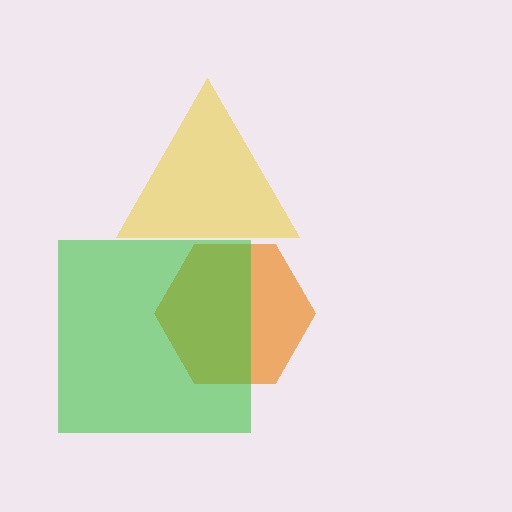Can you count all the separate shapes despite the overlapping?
Yes, there are 3 separate shapes.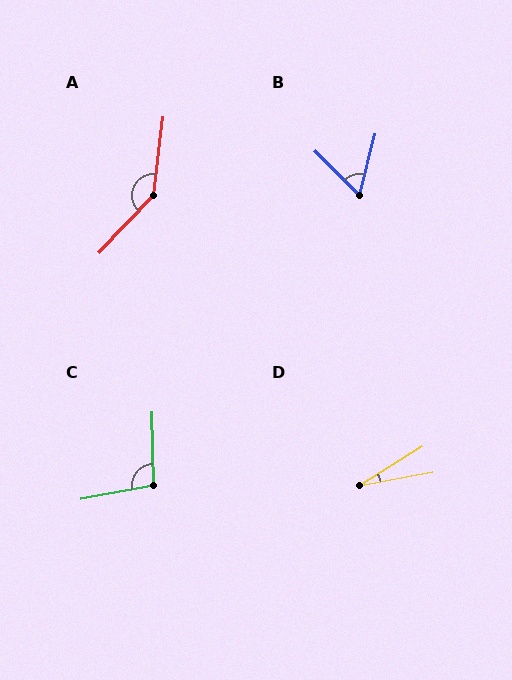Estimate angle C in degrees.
Approximately 99 degrees.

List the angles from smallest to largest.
D (21°), B (59°), C (99°), A (143°).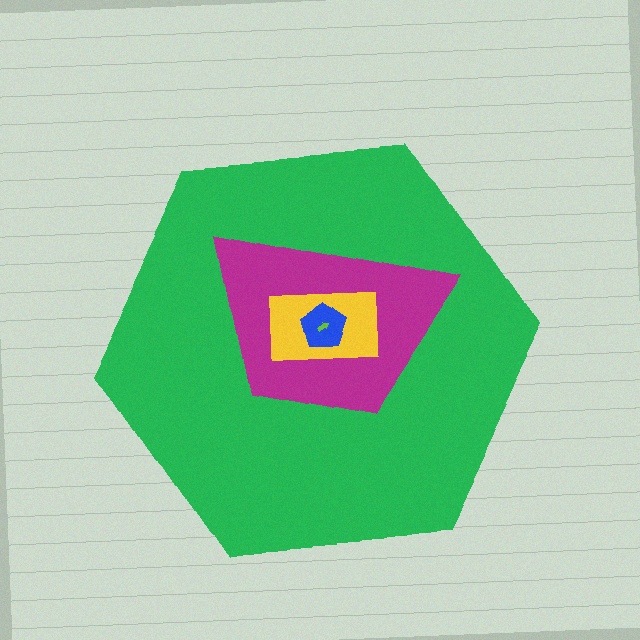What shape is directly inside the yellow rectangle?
The blue pentagon.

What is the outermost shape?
The green hexagon.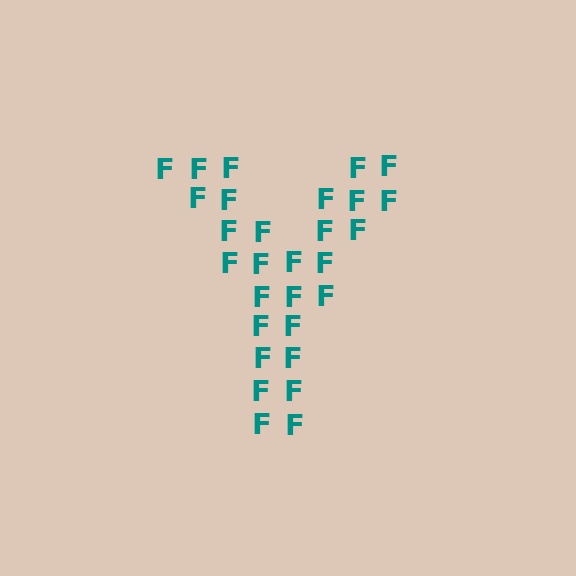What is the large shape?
The large shape is the letter Y.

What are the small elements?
The small elements are letter F's.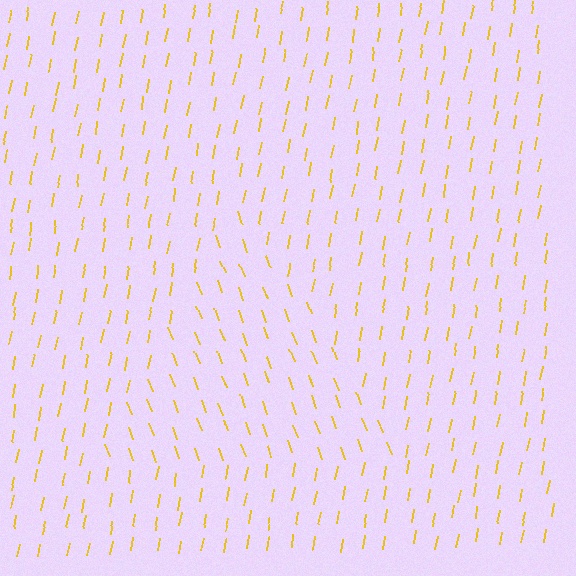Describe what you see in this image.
The image is filled with small yellow line segments. A triangle region in the image has lines oriented differently from the surrounding lines, creating a visible texture boundary.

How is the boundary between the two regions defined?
The boundary is defined purely by a change in line orientation (approximately 31 degrees difference). All lines are the same color and thickness.